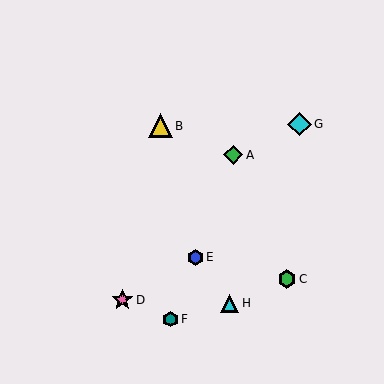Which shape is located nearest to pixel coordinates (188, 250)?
The blue hexagon (labeled E) at (195, 257) is nearest to that location.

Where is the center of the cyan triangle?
The center of the cyan triangle is at (229, 303).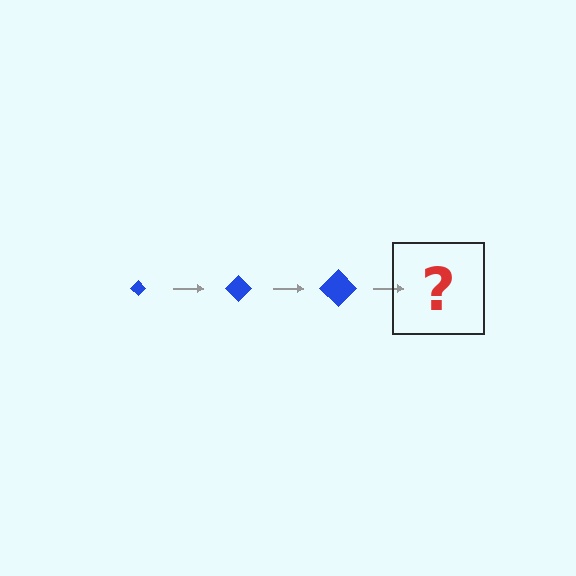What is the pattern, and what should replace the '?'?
The pattern is that the diamond gets progressively larger each step. The '?' should be a blue diamond, larger than the previous one.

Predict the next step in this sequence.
The next step is a blue diamond, larger than the previous one.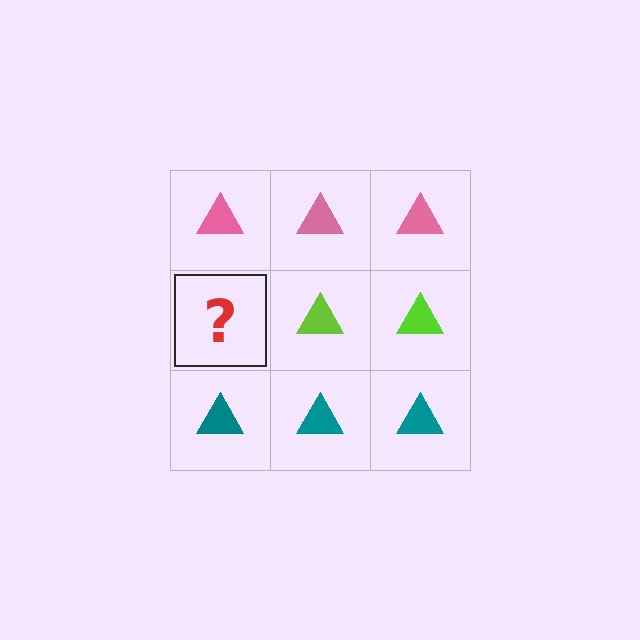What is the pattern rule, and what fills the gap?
The rule is that each row has a consistent color. The gap should be filled with a lime triangle.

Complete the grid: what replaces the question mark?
The question mark should be replaced with a lime triangle.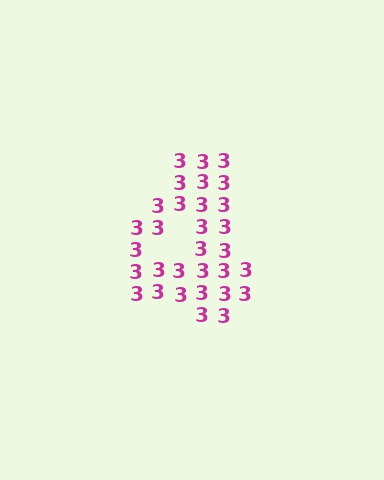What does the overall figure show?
The overall figure shows the digit 4.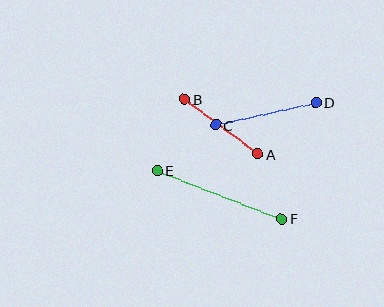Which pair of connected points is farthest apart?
Points E and F are farthest apart.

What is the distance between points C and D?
The distance is approximately 102 pixels.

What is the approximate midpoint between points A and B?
The midpoint is at approximately (221, 127) pixels.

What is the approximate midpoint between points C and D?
The midpoint is at approximately (266, 114) pixels.